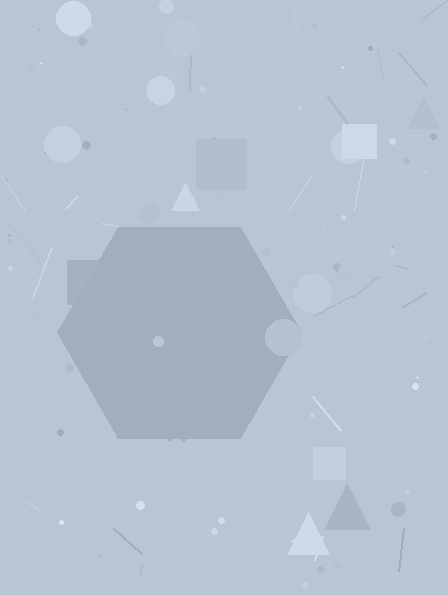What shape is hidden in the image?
A hexagon is hidden in the image.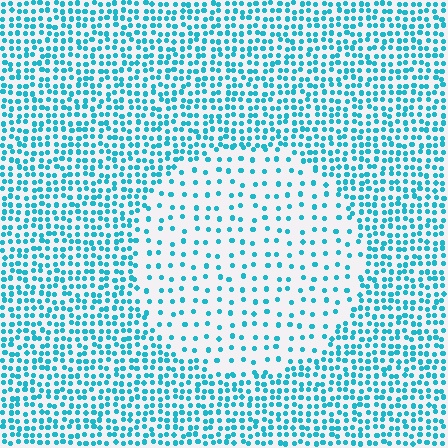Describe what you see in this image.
The image contains small cyan elements arranged at two different densities. A circle-shaped region is visible where the elements are less densely packed than the surrounding area.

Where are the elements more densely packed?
The elements are more densely packed outside the circle boundary.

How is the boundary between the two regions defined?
The boundary is defined by a change in element density (approximately 2.5x ratio). All elements are the same color, size, and shape.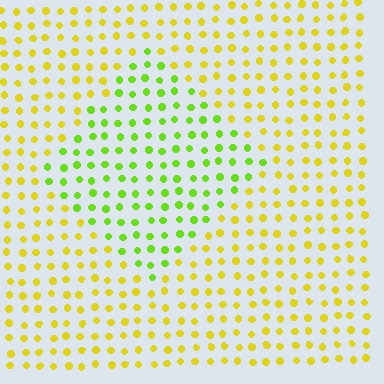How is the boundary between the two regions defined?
The boundary is defined purely by a slight shift in hue (about 40 degrees). Spacing, size, and orientation are identical on both sides.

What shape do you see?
I see a diamond.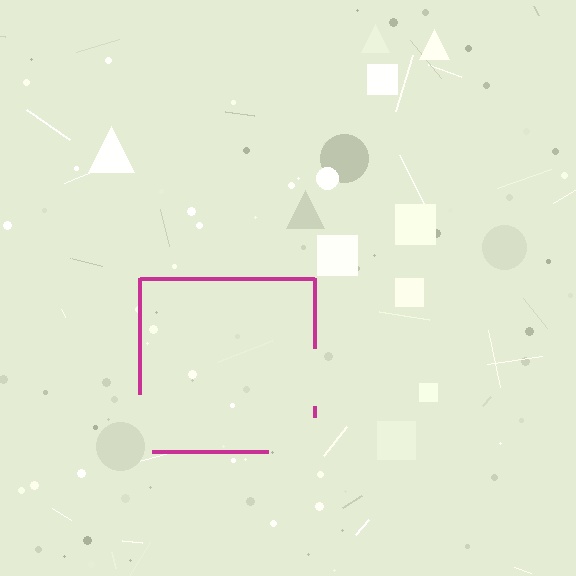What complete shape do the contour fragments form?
The contour fragments form a square.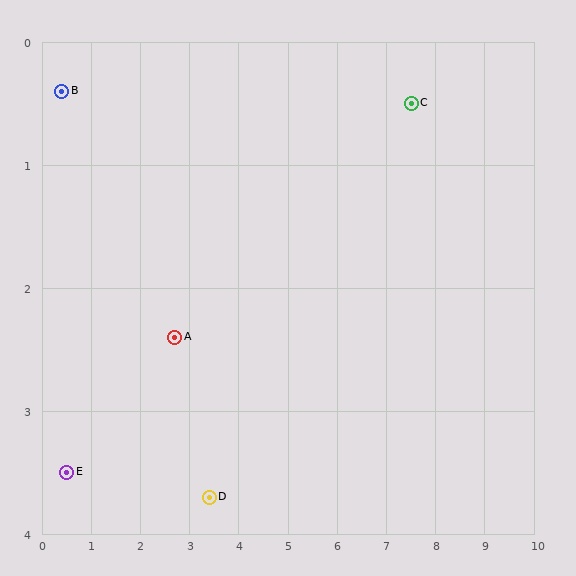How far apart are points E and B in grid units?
Points E and B are about 3.1 grid units apart.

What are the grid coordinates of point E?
Point E is at approximately (0.5, 3.5).